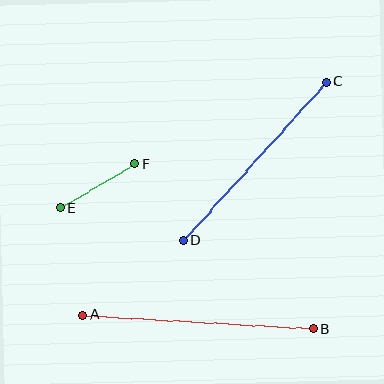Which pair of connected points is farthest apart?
Points A and B are farthest apart.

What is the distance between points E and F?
The distance is approximately 87 pixels.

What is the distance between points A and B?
The distance is approximately 231 pixels.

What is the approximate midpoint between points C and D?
The midpoint is at approximately (255, 161) pixels.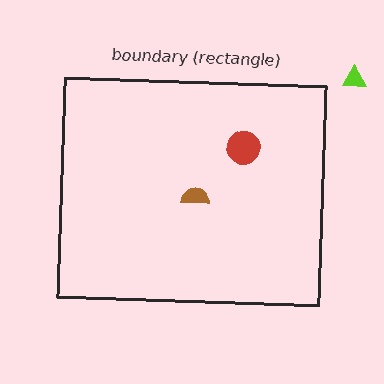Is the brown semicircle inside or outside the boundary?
Inside.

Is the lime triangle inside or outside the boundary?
Outside.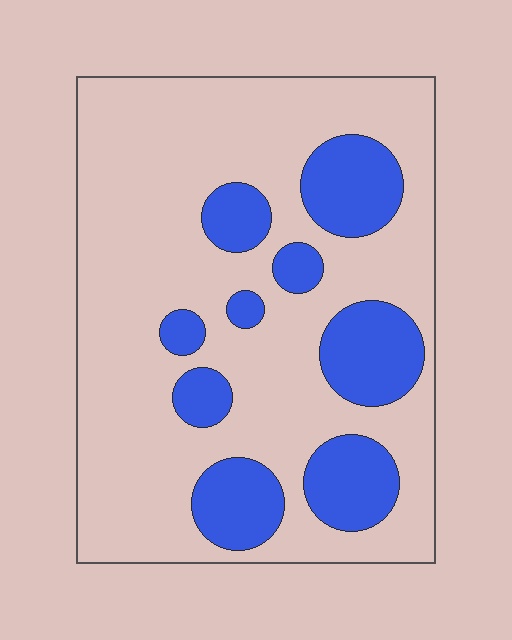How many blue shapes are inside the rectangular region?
9.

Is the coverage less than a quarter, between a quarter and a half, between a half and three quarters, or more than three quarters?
Less than a quarter.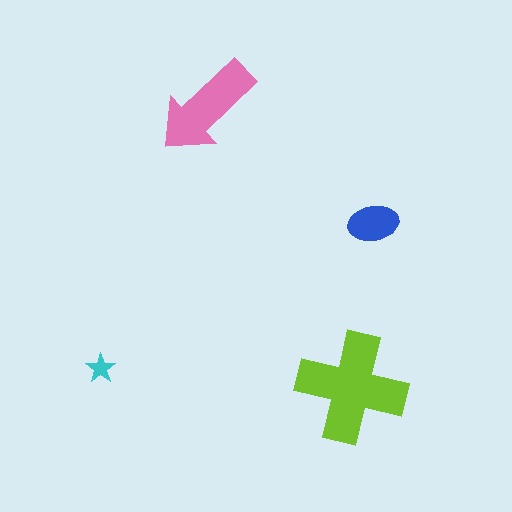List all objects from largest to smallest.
The lime cross, the pink arrow, the blue ellipse, the cyan star.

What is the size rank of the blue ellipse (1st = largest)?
3rd.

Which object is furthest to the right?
The blue ellipse is rightmost.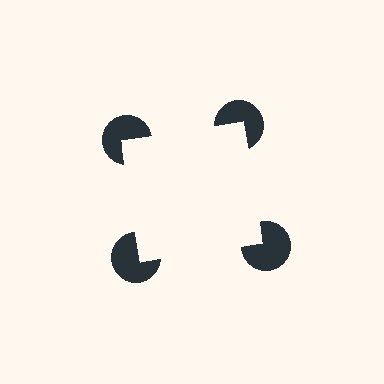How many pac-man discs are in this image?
There are 4 — one at each vertex of the illusory square.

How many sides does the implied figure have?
4 sides.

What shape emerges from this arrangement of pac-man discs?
An illusory square — its edges are inferred from the aligned wedge cuts in the pac-man discs, not physically drawn.